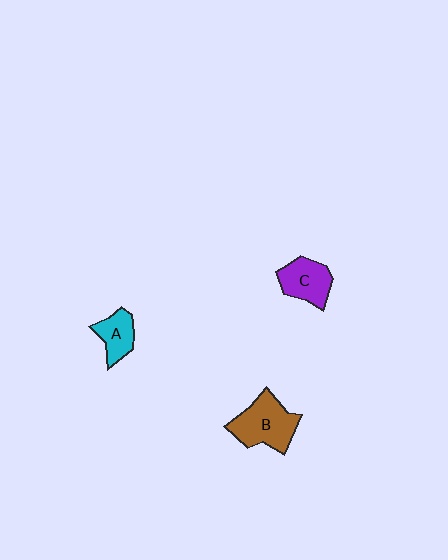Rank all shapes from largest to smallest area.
From largest to smallest: B (brown), C (purple), A (cyan).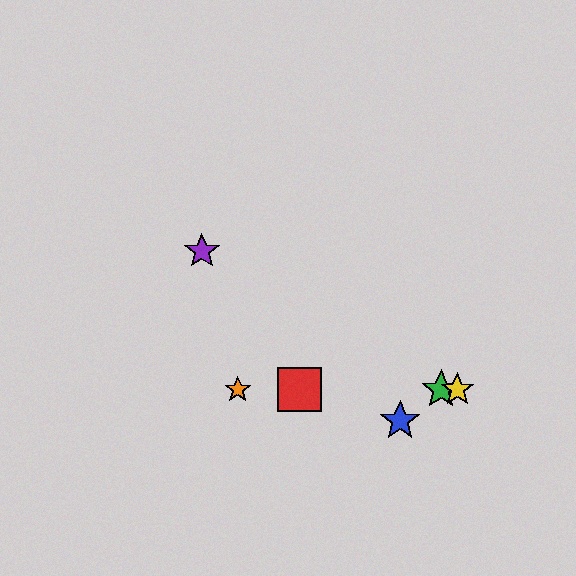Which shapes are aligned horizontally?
The red square, the green star, the yellow star, the orange star are aligned horizontally.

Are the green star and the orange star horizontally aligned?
Yes, both are at y≈389.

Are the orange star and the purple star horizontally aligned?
No, the orange star is at y≈389 and the purple star is at y≈251.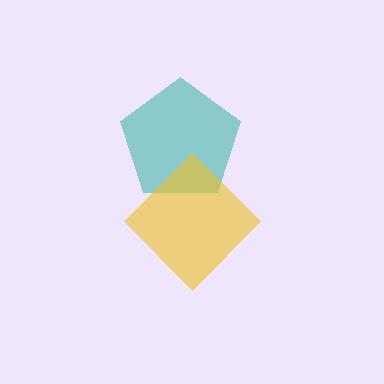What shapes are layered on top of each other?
The layered shapes are: a teal pentagon, a yellow diamond.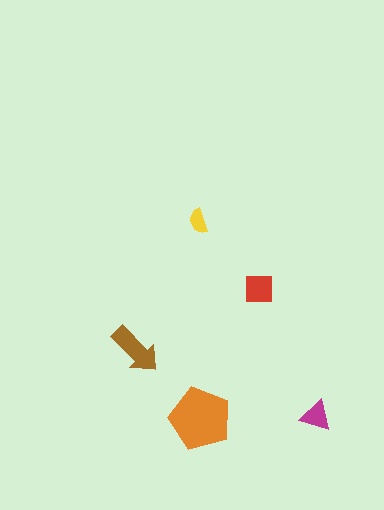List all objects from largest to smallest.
The orange pentagon, the brown arrow, the red square, the magenta triangle, the yellow semicircle.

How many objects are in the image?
There are 5 objects in the image.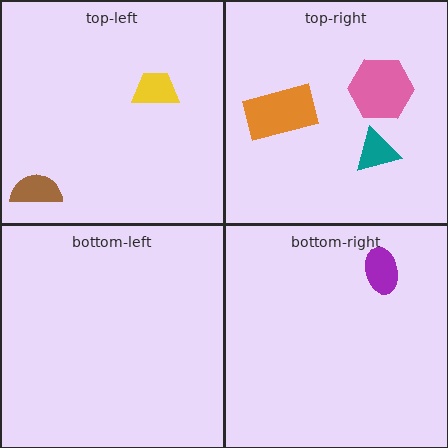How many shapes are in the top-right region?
3.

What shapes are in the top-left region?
The brown semicircle, the yellow trapezoid.